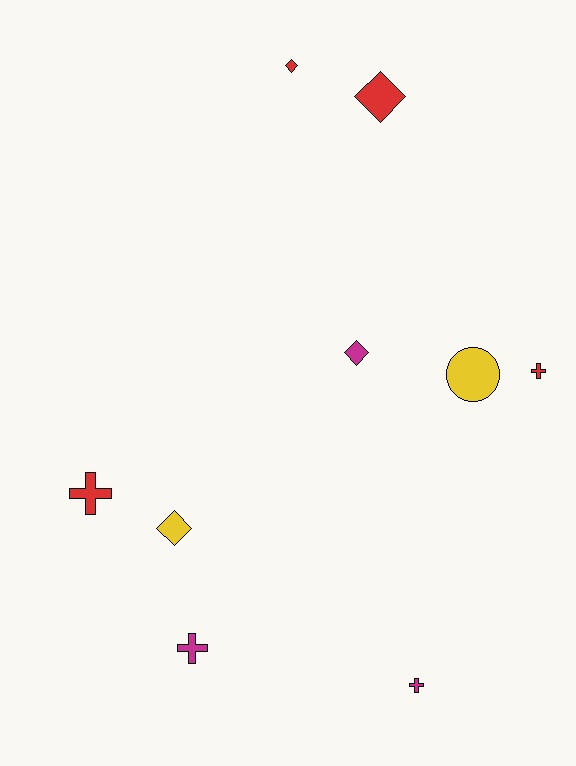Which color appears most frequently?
Red, with 4 objects.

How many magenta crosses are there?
There are 2 magenta crosses.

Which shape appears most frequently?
Diamond, with 4 objects.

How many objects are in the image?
There are 9 objects.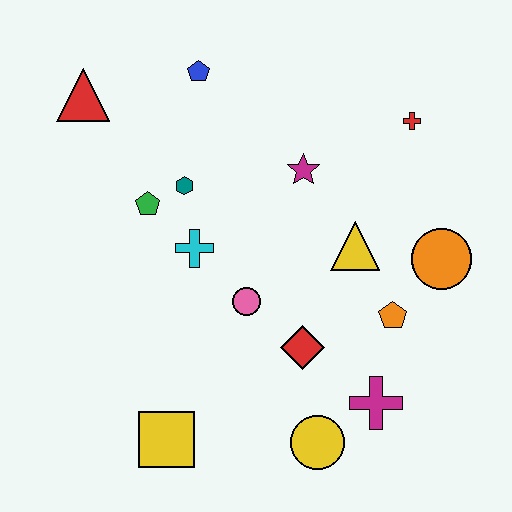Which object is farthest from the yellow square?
The red cross is farthest from the yellow square.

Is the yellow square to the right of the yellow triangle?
No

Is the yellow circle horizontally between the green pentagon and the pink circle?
No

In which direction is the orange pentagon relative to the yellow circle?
The orange pentagon is above the yellow circle.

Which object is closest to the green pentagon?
The teal hexagon is closest to the green pentagon.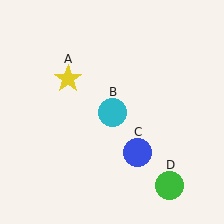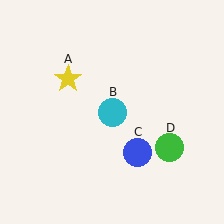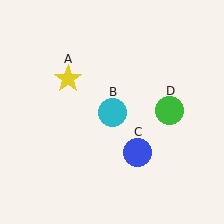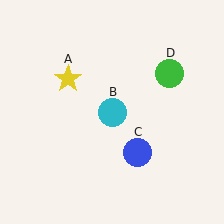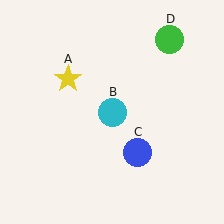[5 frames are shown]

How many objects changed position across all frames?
1 object changed position: green circle (object D).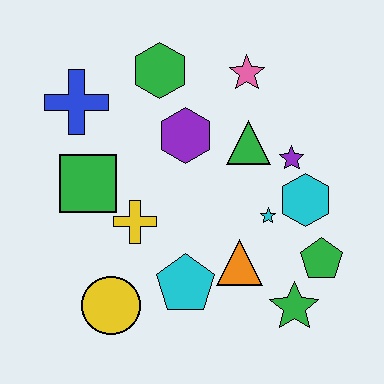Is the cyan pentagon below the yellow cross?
Yes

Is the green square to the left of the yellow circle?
Yes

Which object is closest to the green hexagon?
The purple hexagon is closest to the green hexagon.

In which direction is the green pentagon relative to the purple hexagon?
The green pentagon is to the right of the purple hexagon.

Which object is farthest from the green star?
The blue cross is farthest from the green star.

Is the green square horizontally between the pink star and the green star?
No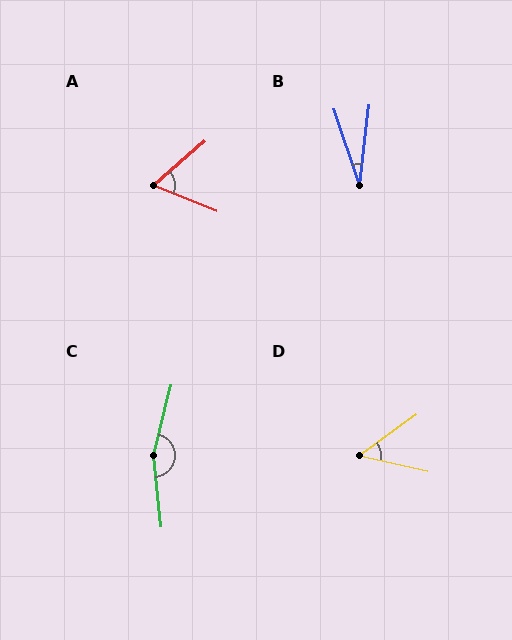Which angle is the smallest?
B, at approximately 25 degrees.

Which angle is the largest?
C, at approximately 160 degrees.